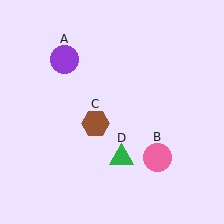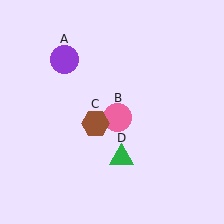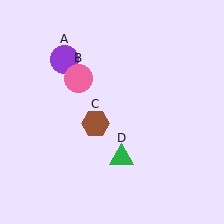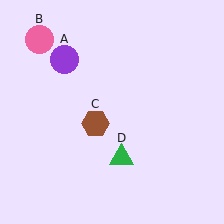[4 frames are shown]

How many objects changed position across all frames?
1 object changed position: pink circle (object B).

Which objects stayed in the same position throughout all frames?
Purple circle (object A) and brown hexagon (object C) and green triangle (object D) remained stationary.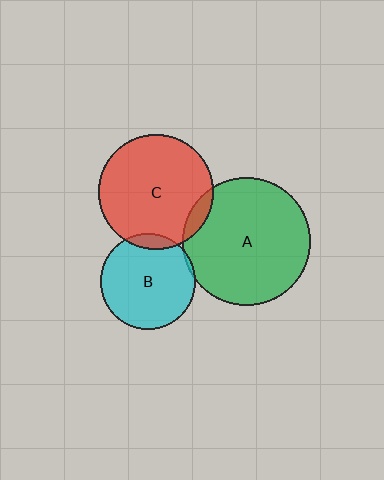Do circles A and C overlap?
Yes.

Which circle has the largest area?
Circle A (green).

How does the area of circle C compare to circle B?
Approximately 1.5 times.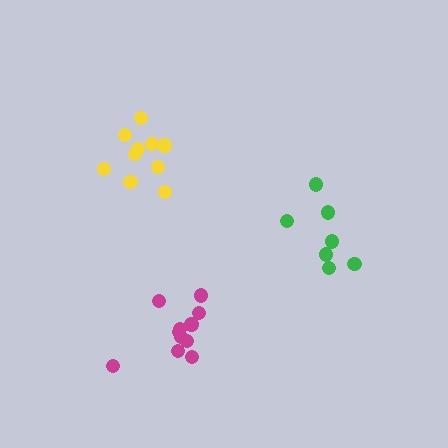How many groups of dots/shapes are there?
There are 3 groups.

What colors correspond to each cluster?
The clusters are colored: magenta, green, yellow.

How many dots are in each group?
Group 1: 11 dots, Group 2: 7 dots, Group 3: 10 dots (28 total).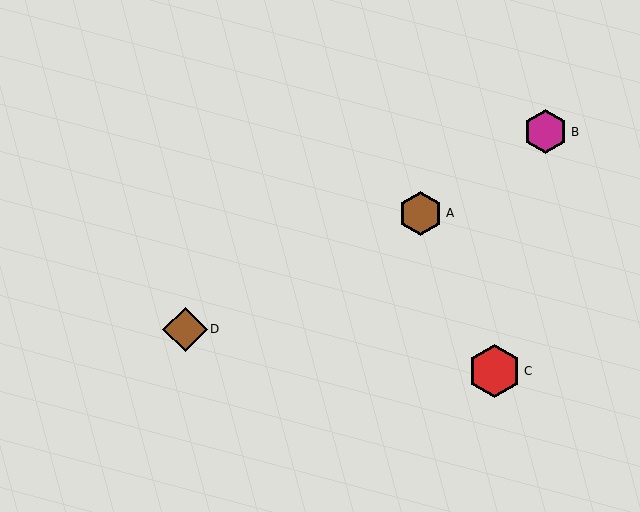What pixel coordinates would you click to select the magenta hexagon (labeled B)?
Click at (546, 132) to select the magenta hexagon B.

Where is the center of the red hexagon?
The center of the red hexagon is at (495, 371).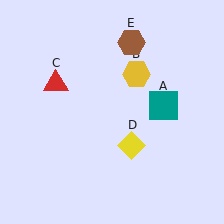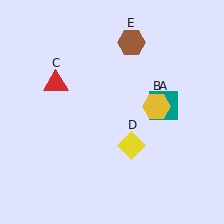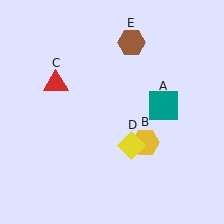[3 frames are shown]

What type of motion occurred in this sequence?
The yellow hexagon (object B) rotated clockwise around the center of the scene.